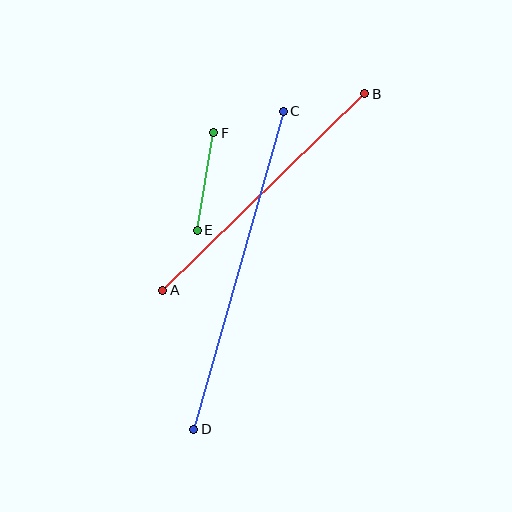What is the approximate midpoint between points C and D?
The midpoint is at approximately (238, 270) pixels.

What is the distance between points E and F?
The distance is approximately 99 pixels.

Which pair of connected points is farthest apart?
Points C and D are farthest apart.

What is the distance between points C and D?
The distance is approximately 330 pixels.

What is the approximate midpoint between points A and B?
The midpoint is at approximately (264, 192) pixels.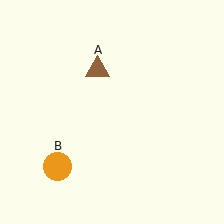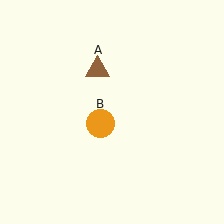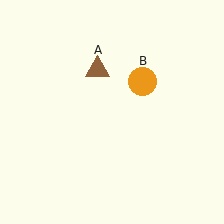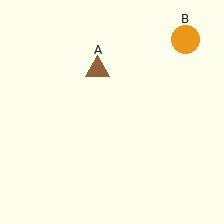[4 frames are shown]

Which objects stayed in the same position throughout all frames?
Brown triangle (object A) remained stationary.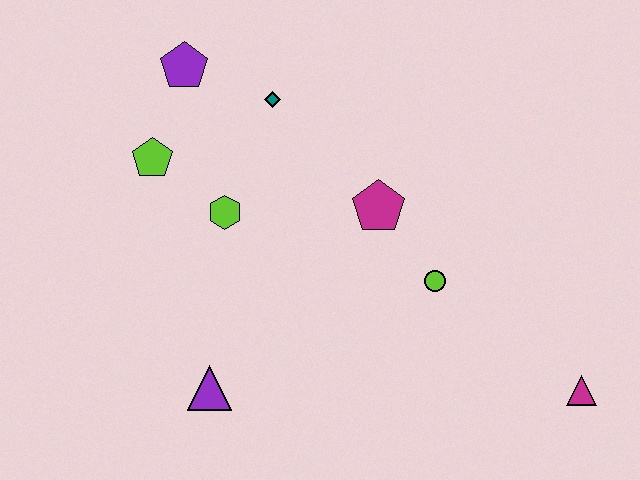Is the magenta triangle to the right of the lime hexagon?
Yes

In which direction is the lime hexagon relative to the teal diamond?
The lime hexagon is below the teal diamond.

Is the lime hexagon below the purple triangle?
No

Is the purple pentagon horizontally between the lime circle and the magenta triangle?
No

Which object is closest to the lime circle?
The magenta pentagon is closest to the lime circle.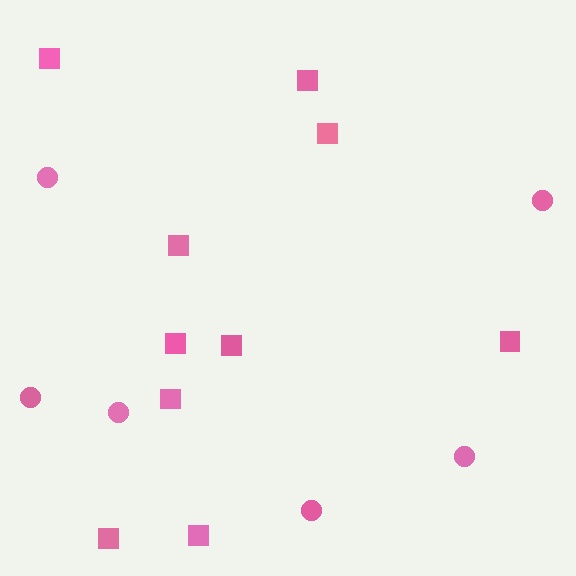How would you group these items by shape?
There are 2 groups: one group of squares (10) and one group of circles (6).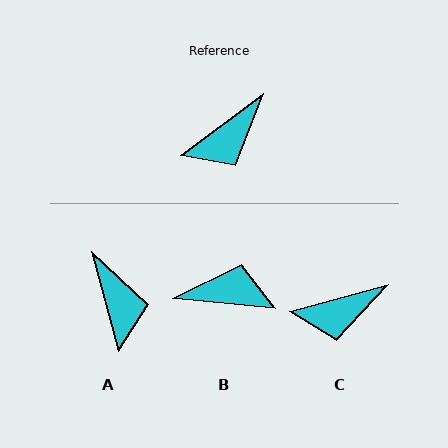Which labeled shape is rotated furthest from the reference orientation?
B, about 137 degrees away.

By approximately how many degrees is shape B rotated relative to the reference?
Approximately 137 degrees counter-clockwise.